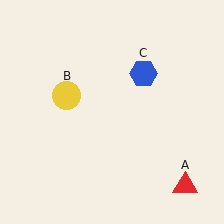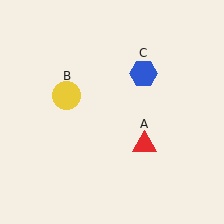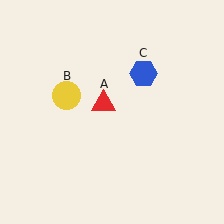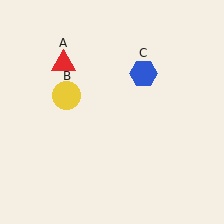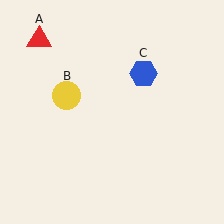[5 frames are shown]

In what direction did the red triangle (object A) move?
The red triangle (object A) moved up and to the left.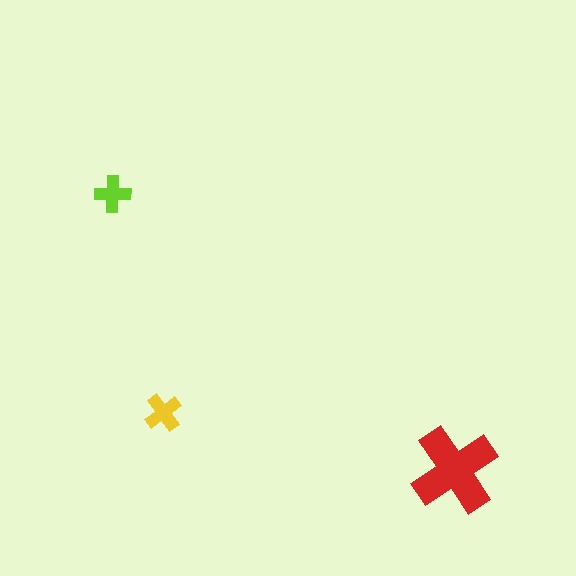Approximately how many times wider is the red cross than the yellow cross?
About 2.5 times wider.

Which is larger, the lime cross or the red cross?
The red one.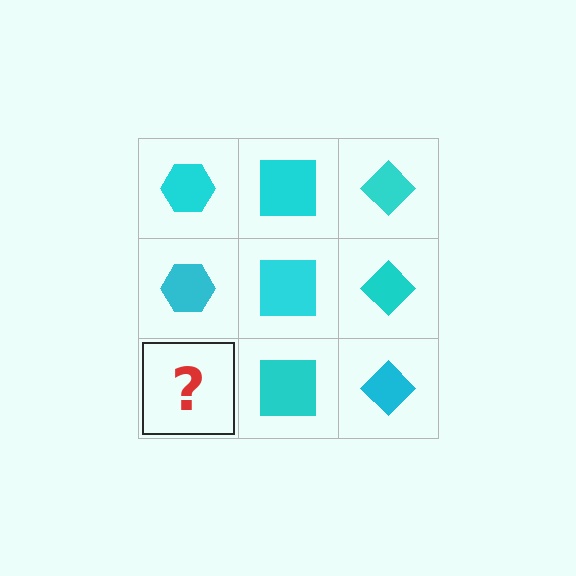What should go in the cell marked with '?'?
The missing cell should contain a cyan hexagon.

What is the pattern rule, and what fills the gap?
The rule is that each column has a consistent shape. The gap should be filled with a cyan hexagon.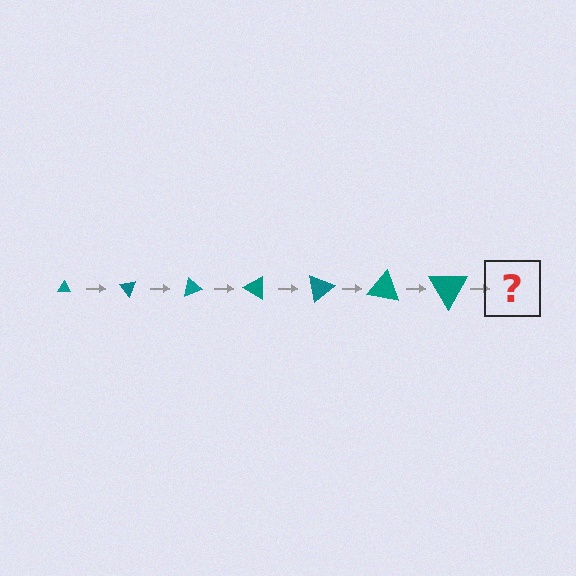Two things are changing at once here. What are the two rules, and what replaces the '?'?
The two rules are that the triangle grows larger each step and it rotates 50 degrees each step. The '?' should be a triangle, larger than the previous one and rotated 350 degrees from the start.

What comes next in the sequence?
The next element should be a triangle, larger than the previous one and rotated 350 degrees from the start.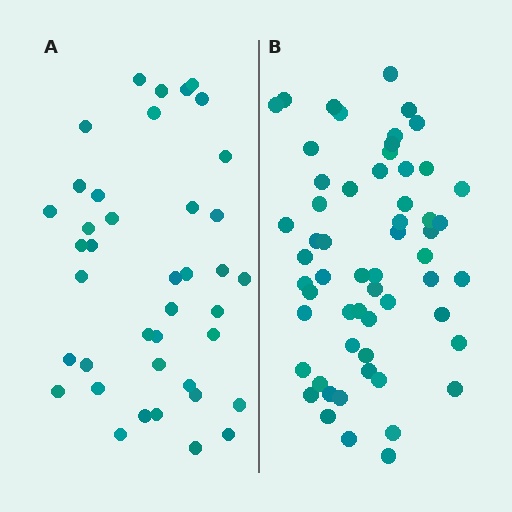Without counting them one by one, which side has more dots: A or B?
Region B (the right region) has more dots.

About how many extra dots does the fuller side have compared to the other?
Region B has approximately 20 more dots than region A.